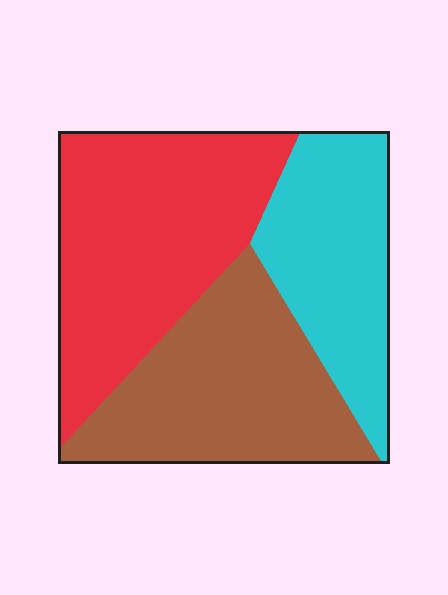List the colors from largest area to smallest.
From largest to smallest: red, brown, cyan.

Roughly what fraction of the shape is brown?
Brown takes up between a third and a half of the shape.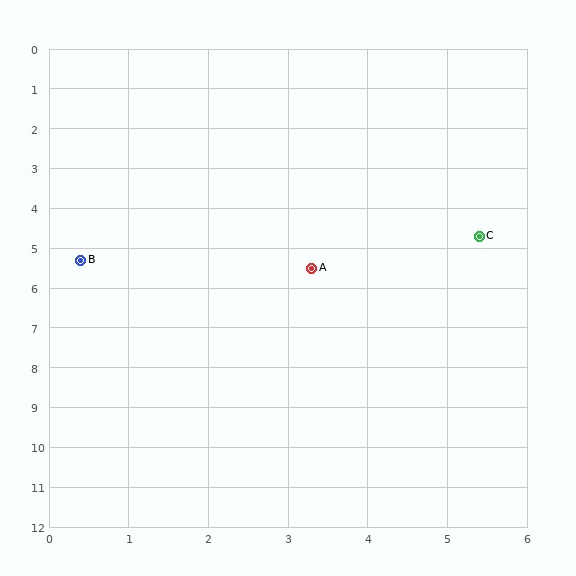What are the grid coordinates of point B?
Point B is at approximately (0.4, 5.3).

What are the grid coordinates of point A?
Point A is at approximately (3.3, 5.5).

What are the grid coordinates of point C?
Point C is at approximately (5.4, 4.7).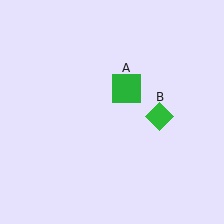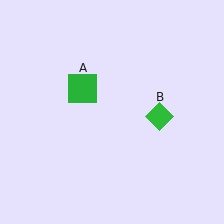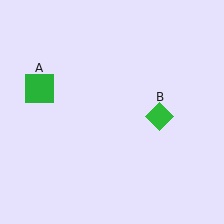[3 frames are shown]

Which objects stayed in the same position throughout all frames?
Green diamond (object B) remained stationary.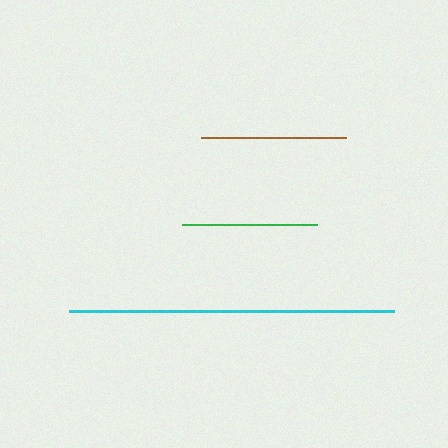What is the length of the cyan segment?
The cyan segment is approximately 325 pixels long.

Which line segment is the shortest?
The green line is the shortest at approximately 135 pixels.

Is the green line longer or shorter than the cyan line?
The cyan line is longer than the green line.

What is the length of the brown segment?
The brown segment is approximately 146 pixels long.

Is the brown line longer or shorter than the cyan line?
The cyan line is longer than the brown line.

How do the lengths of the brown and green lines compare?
The brown and green lines are approximately the same length.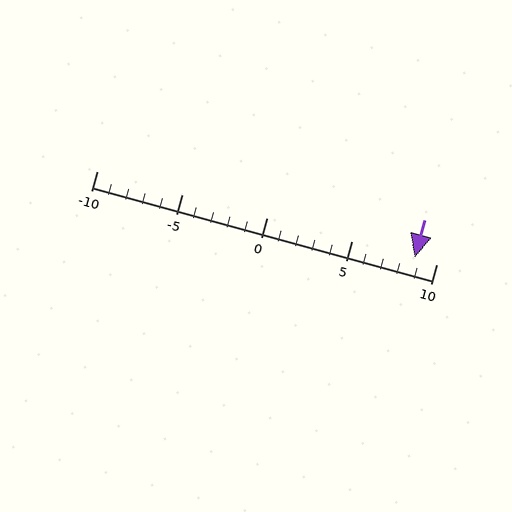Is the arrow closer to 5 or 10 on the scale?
The arrow is closer to 10.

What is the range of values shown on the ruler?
The ruler shows values from -10 to 10.